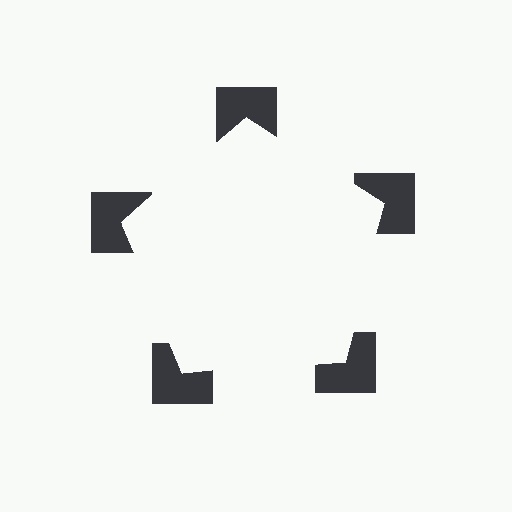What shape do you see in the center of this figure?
An illusory pentagon — its edges are inferred from the aligned wedge cuts in the notched squares, not physically drawn.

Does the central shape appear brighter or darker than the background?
It typically appears slightly brighter than the background, even though no actual brightness change is drawn.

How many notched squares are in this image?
There are 5 — one at each vertex of the illusory pentagon.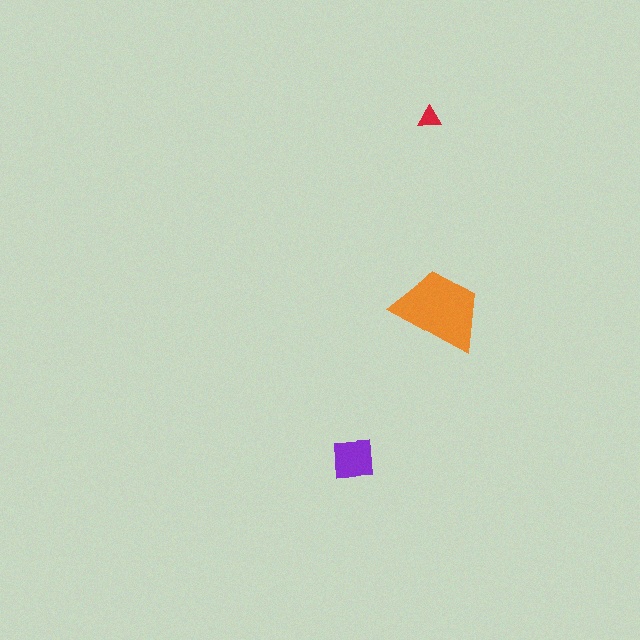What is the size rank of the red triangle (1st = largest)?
3rd.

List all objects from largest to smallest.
The orange trapezoid, the purple square, the red triangle.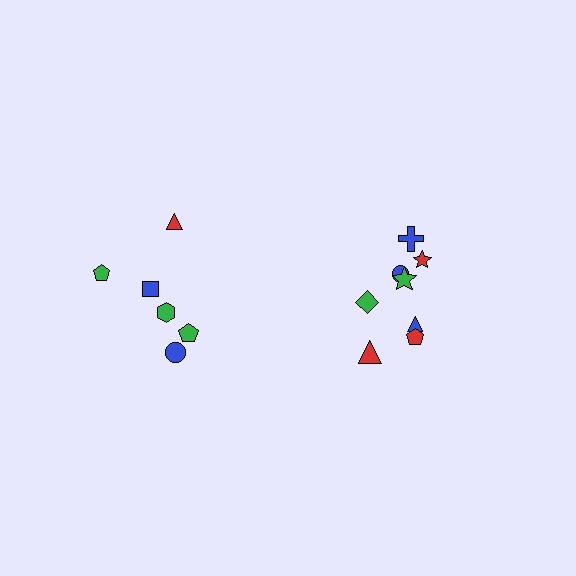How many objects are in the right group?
There are 8 objects.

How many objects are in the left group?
There are 6 objects.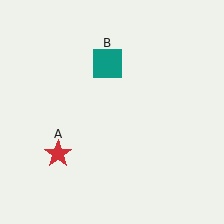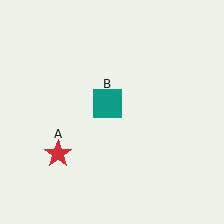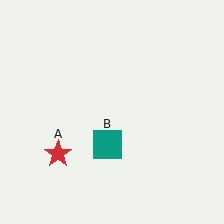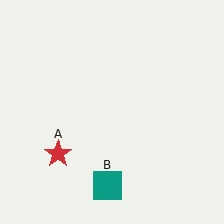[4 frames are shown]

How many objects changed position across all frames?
1 object changed position: teal square (object B).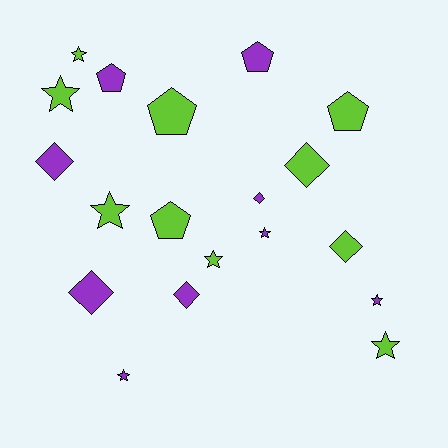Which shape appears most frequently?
Star, with 8 objects.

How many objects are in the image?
There are 19 objects.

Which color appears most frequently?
Lime, with 10 objects.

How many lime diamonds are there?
There are 2 lime diamonds.